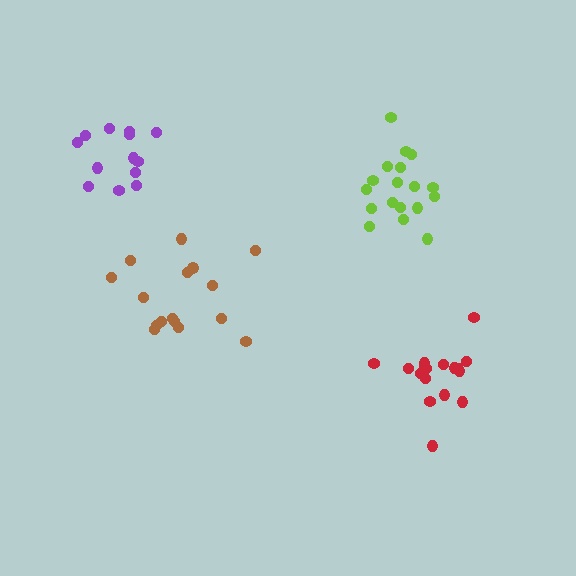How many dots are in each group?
Group 1: 16 dots, Group 2: 17 dots, Group 3: 18 dots, Group 4: 13 dots (64 total).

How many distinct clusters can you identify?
There are 4 distinct clusters.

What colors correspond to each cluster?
The clusters are colored: brown, red, lime, purple.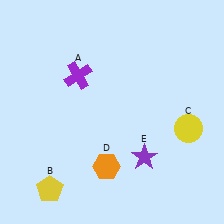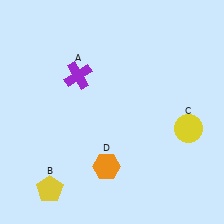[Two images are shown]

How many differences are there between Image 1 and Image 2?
There is 1 difference between the two images.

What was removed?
The purple star (E) was removed in Image 2.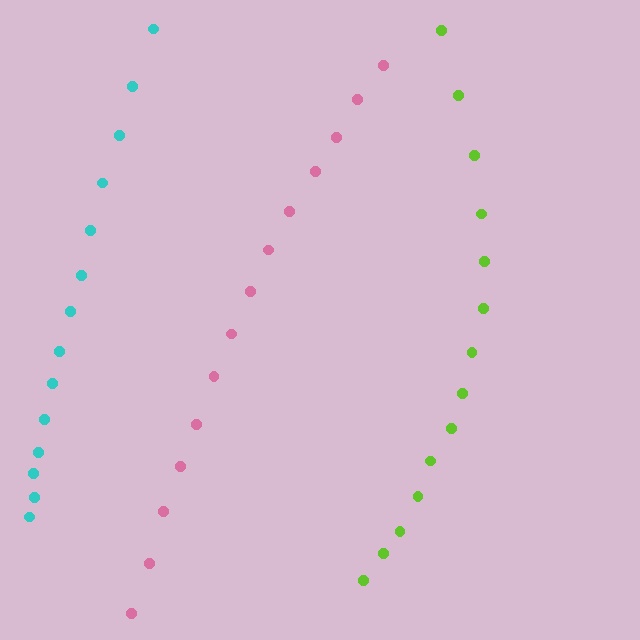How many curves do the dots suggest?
There are 3 distinct paths.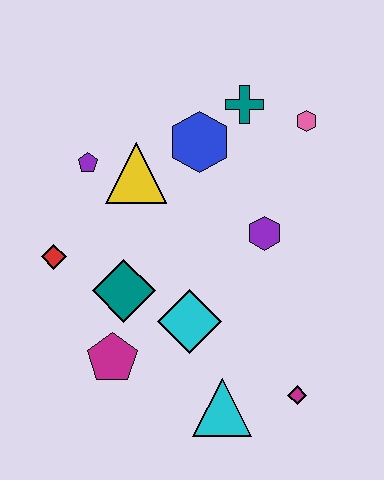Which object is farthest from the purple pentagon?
The magenta diamond is farthest from the purple pentagon.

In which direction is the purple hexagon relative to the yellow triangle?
The purple hexagon is to the right of the yellow triangle.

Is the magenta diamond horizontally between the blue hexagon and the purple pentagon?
No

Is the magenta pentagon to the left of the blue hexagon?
Yes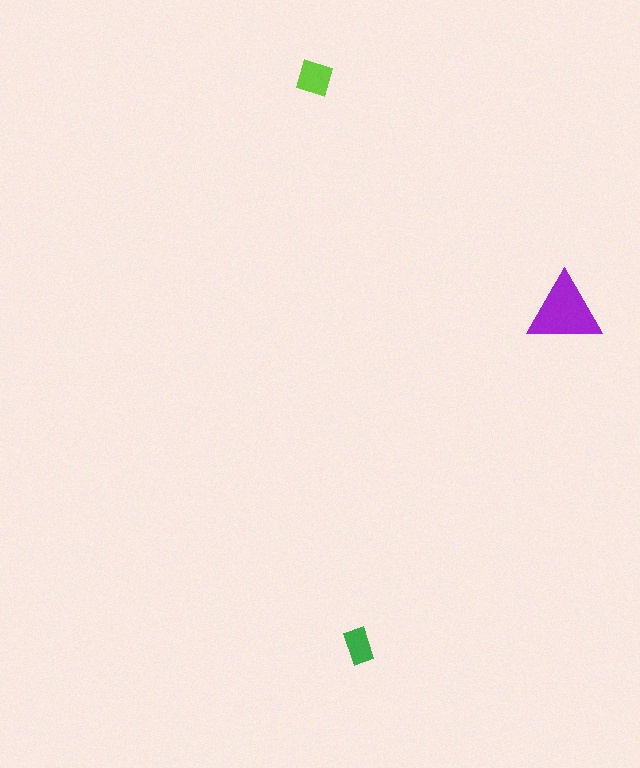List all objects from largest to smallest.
The purple triangle, the lime square, the green rectangle.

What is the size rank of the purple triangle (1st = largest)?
1st.